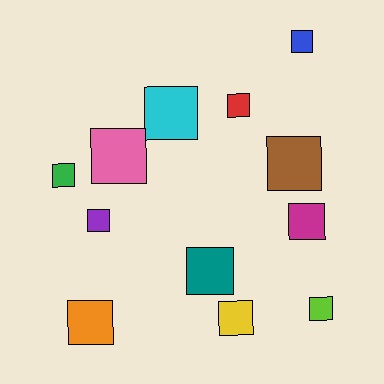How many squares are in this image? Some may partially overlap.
There are 12 squares.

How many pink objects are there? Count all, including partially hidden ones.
There is 1 pink object.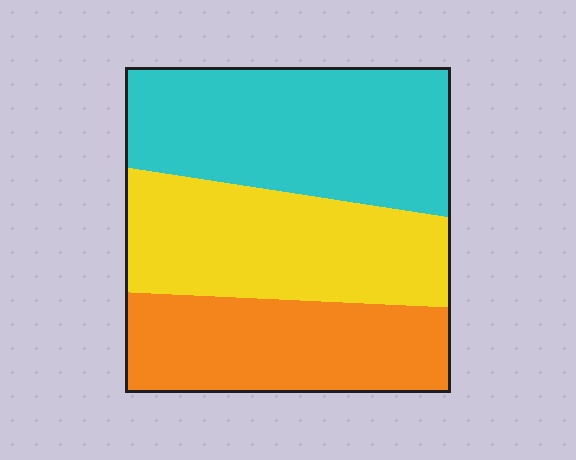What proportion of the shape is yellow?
Yellow takes up about one third (1/3) of the shape.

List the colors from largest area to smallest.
From largest to smallest: cyan, yellow, orange.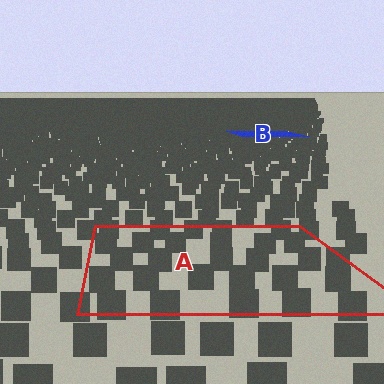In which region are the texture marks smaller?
The texture marks are smaller in region B, because it is farther away.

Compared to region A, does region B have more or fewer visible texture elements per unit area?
Region B has more texture elements per unit area — they are packed more densely because it is farther away.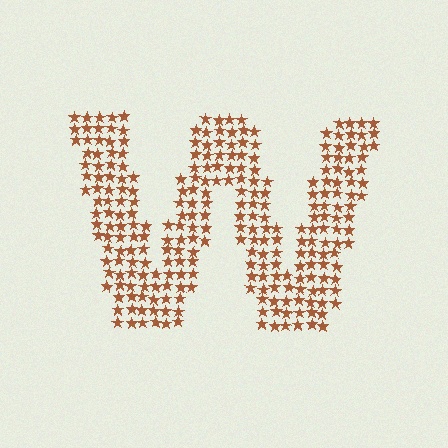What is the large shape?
The large shape is the letter W.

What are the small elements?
The small elements are stars.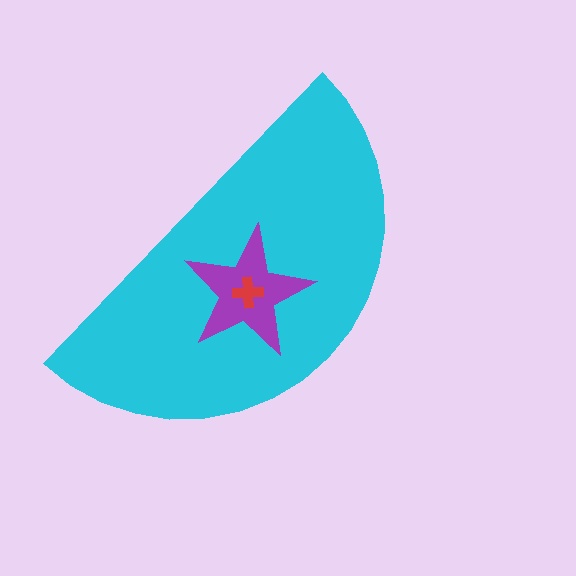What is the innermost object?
The red cross.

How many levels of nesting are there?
3.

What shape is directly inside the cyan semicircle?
The purple star.